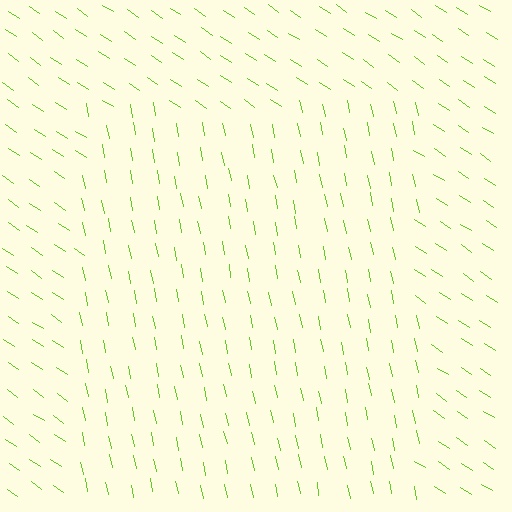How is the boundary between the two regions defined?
The boundary is defined purely by a change in line orientation (approximately 45 degrees difference). All lines are the same color and thickness.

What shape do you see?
I see a rectangle.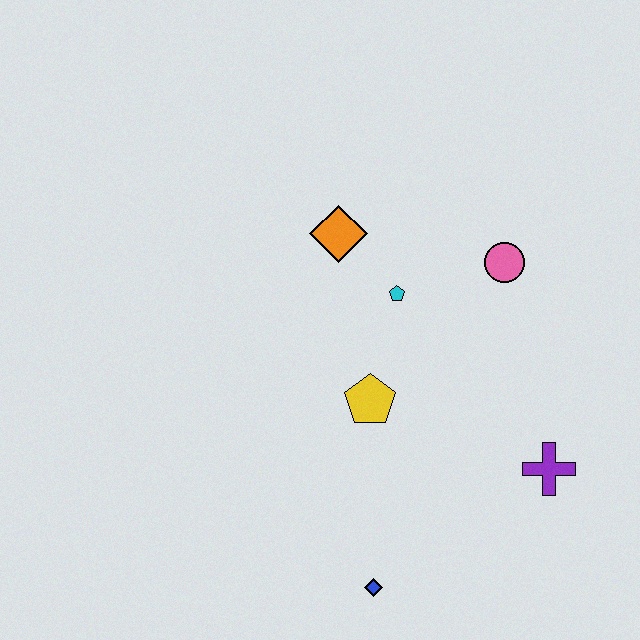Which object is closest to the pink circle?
The cyan pentagon is closest to the pink circle.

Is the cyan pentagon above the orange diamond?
No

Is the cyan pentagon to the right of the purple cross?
No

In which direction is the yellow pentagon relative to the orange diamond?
The yellow pentagon is below the orange diamond.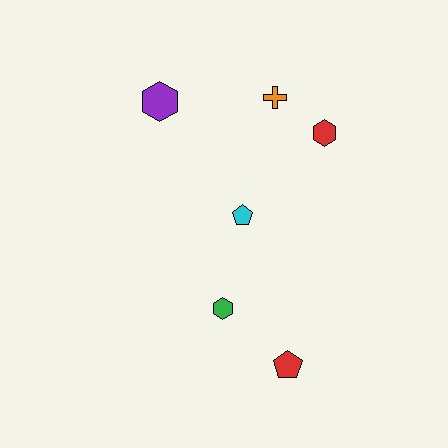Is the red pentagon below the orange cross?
Yes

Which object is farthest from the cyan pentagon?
The red pentagon is farthest from the cyan pentagon.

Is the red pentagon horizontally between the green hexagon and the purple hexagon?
No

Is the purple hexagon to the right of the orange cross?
No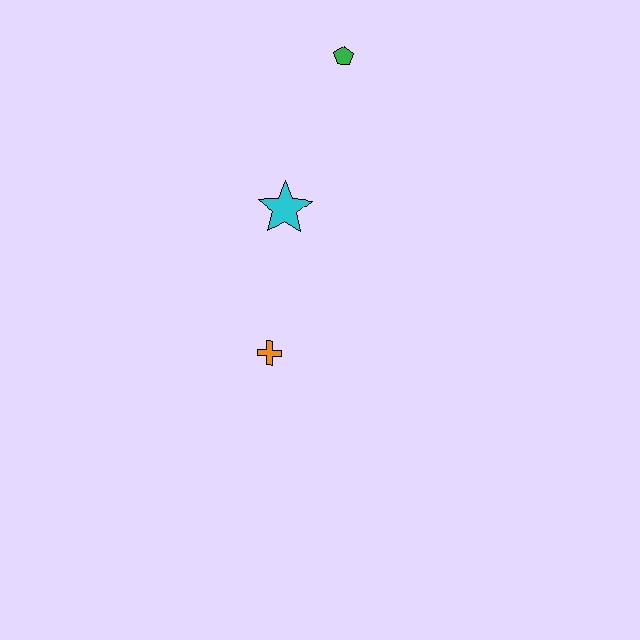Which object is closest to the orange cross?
The cyan star is closest to the orange cross.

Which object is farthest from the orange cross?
The green pentagon is farthest from the orange cross.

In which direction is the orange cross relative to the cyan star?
The orange cross is below the cyan star.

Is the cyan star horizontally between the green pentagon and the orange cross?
Yes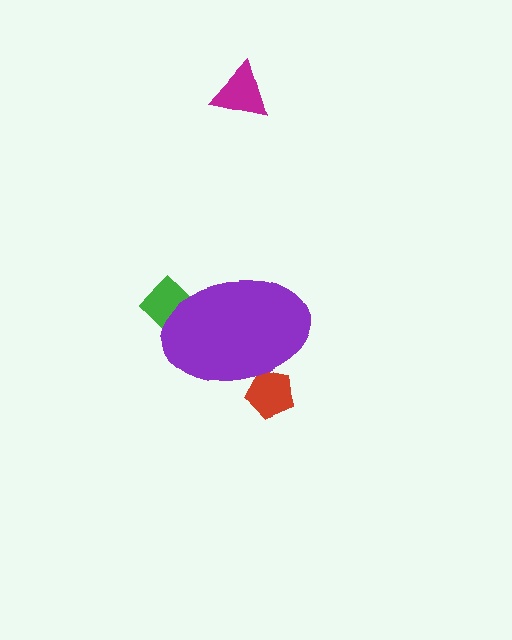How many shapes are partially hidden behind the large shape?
2 shapes are partially hidden.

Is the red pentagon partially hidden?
Yes, the red pentagon is partially hidden behind the purple ellipse.